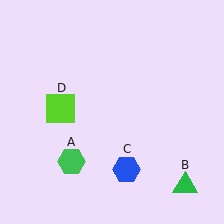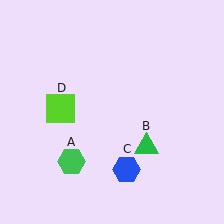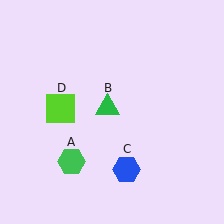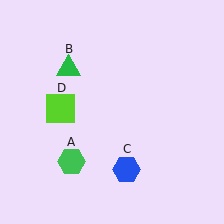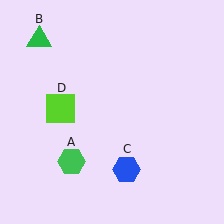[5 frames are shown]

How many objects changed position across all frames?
1 object changed position: green triangle (object B).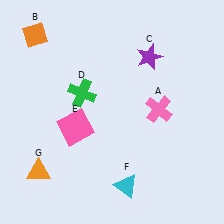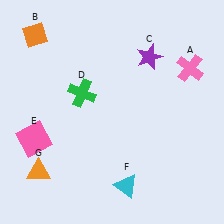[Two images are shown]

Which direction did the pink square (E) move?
The pink square (E) moved left.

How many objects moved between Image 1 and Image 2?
2 objects moved between the two images.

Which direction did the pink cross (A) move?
The pink cross (A) moved up.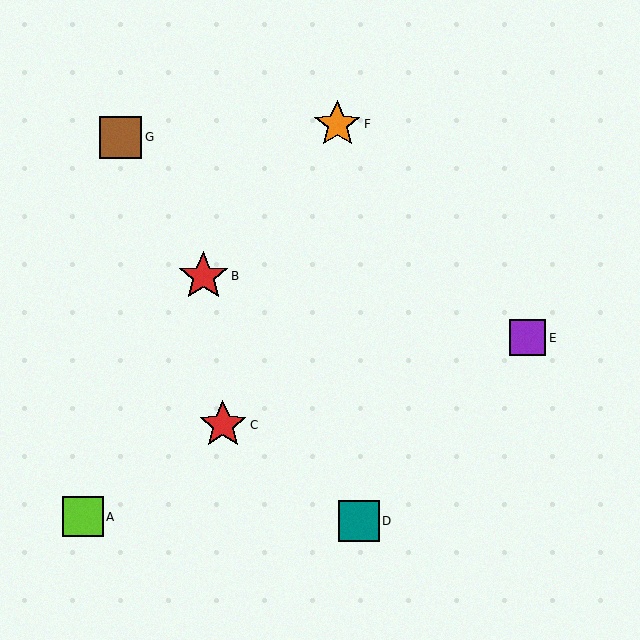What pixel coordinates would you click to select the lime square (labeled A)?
Click at (83, 517) to select the lime square A.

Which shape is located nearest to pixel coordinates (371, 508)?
The teal square (labeled D) at (359, 521) is nearest to that location.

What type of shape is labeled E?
Shape E is a purple square.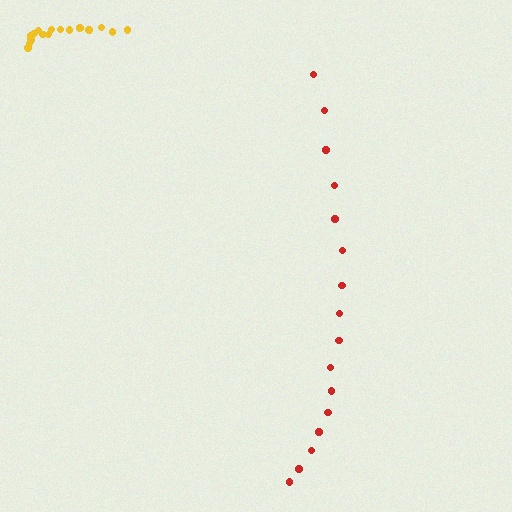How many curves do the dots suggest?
There are 2 distinct paths.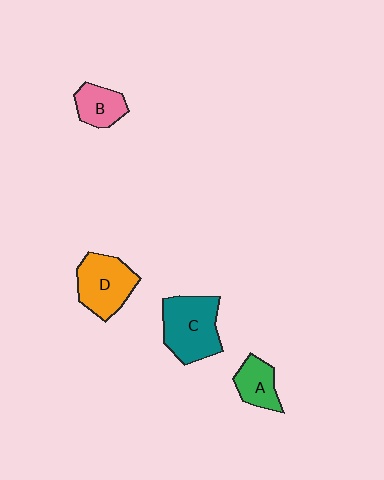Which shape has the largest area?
Shape C (teal).